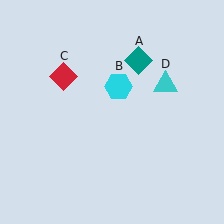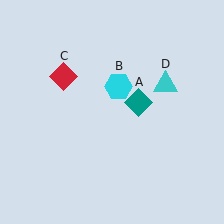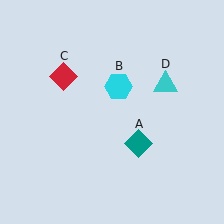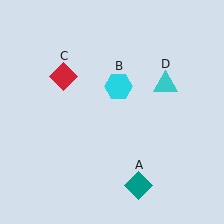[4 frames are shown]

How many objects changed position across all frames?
1 object changed position: teal diamond (object A).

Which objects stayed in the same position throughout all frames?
Cyan hexagon (object B) and red diamond (object C) and cyan triangle (object D) remained stationary.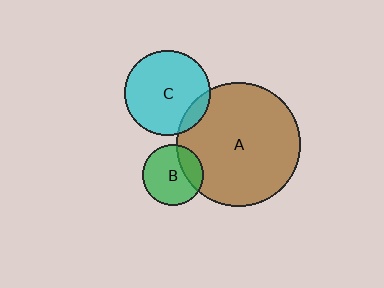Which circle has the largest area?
Circle A (brown).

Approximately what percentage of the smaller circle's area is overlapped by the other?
Approximately 25%.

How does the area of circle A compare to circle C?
Approximately 2.1 times.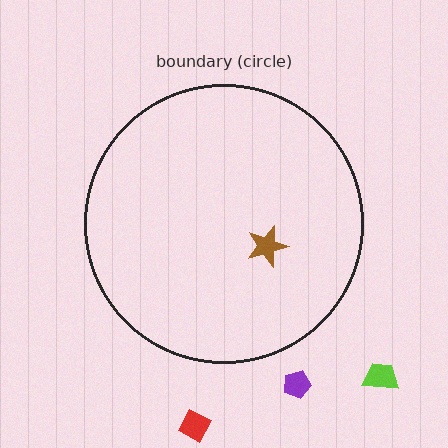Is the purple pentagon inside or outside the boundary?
Outside.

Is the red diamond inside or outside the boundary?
Outside.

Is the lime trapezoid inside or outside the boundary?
Outside.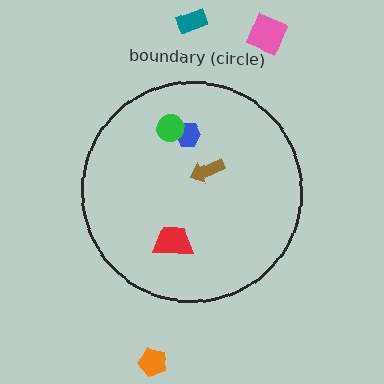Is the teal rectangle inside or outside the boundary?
Outside.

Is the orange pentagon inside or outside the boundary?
Outside.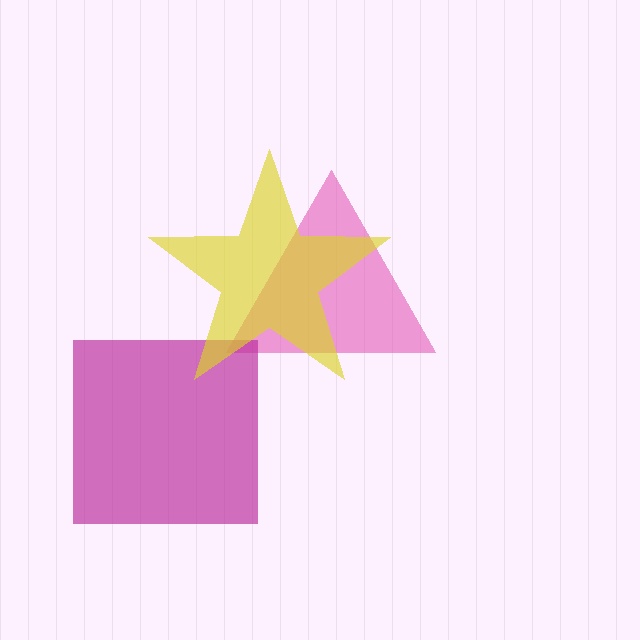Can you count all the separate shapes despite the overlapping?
Yes, there are 3 separate shapes.